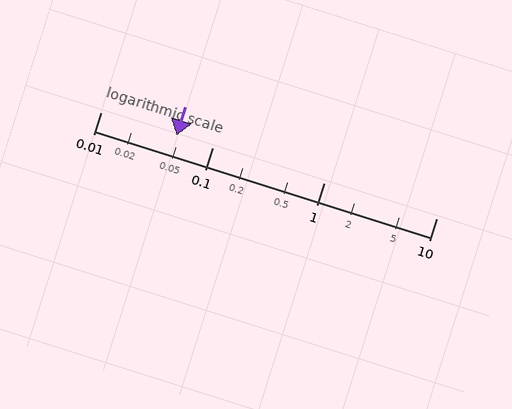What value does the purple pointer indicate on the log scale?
The pointer indicates approximately 0.048.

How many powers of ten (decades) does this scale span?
The scale spans 3 decades, from 0.01 to 10.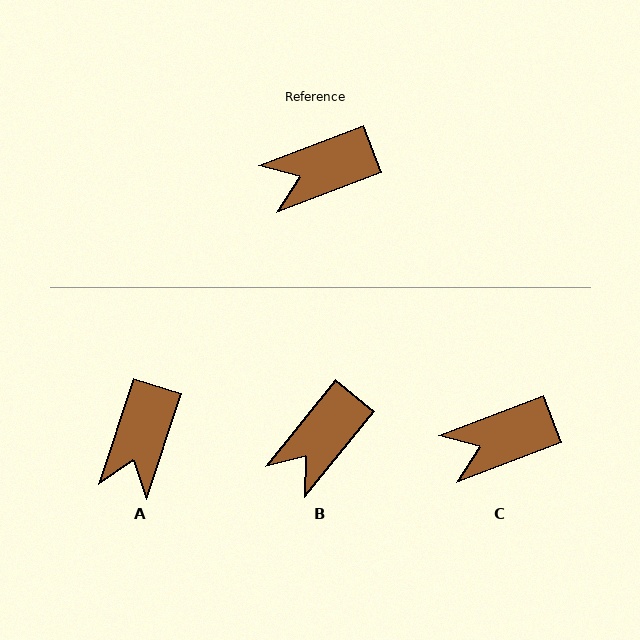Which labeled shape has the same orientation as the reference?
C.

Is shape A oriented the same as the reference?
No, it is off by about 51 degrees.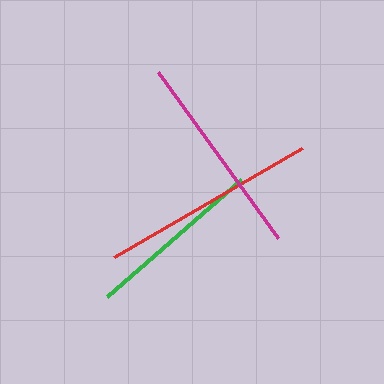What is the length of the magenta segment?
The magenta segment is approximately 205 pixels long.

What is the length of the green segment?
The green segment is approximately 178 pixels long.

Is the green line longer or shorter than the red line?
The red line is longer than the green line.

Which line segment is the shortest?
The green line is the shortest at approximately 178 pixels.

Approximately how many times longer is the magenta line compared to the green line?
The magenta line is approximately 1.2 times the length of the green line.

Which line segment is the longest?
The red line is the longest at approximately 217 pixels.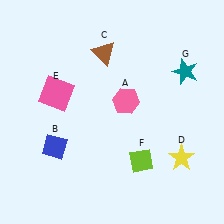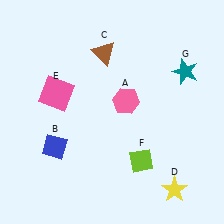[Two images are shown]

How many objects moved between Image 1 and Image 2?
1 object moved between the two images.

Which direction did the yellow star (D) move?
The yellow star (D) moved down.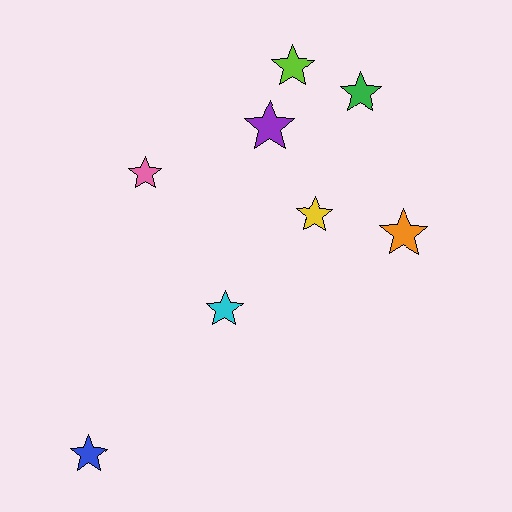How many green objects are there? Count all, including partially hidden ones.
There is 1 green object.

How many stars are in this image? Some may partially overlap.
There are 8 stars.